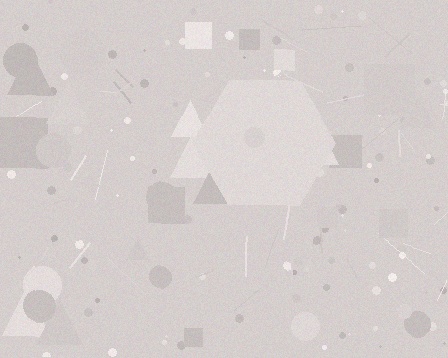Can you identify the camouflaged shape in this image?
The camouflaged shape is a hexagon.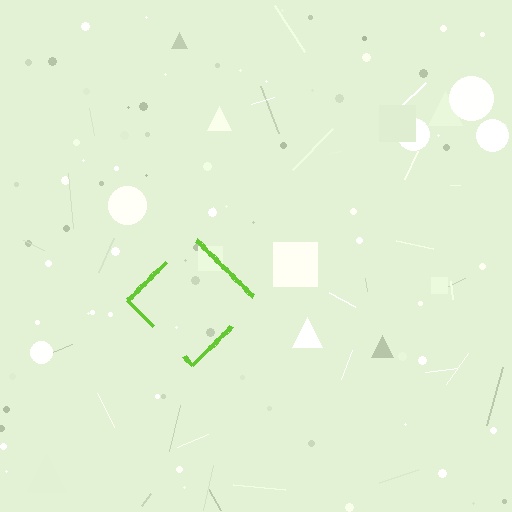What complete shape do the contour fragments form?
The contour fragments form a diamond.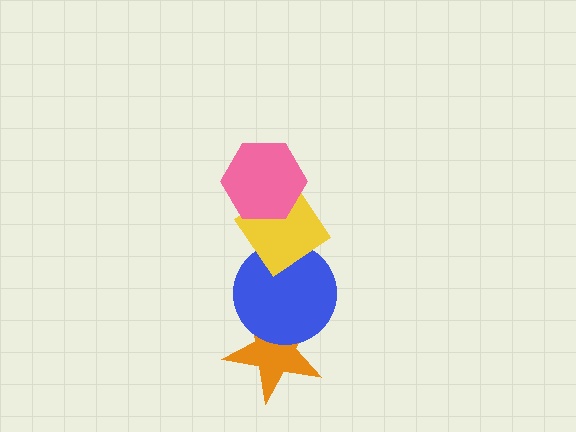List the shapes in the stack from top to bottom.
From top to bottom: the pink hexagon, the yellow diamond, the blue circle, the orange star.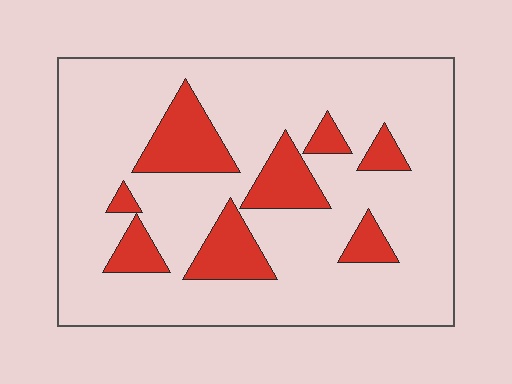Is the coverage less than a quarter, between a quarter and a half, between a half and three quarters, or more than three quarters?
Less than a quarter.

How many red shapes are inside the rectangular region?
8.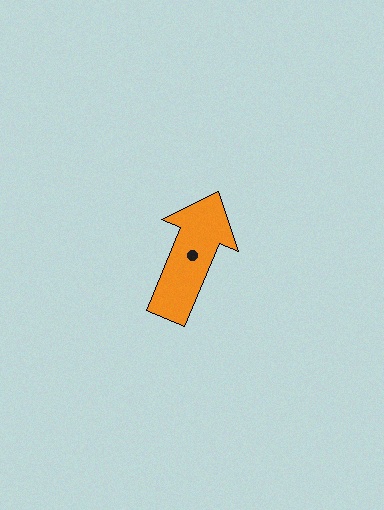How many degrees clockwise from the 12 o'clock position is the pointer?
Approximately 23 degrees.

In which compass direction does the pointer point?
Northeast.